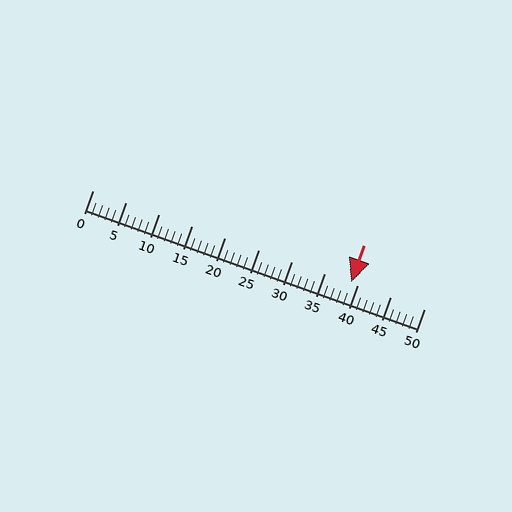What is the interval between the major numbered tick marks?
The major tick marks are spaced 5 units apart.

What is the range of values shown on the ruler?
The ruler shows values from 0 to 50.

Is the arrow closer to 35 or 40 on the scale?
The arrow is closer to 40.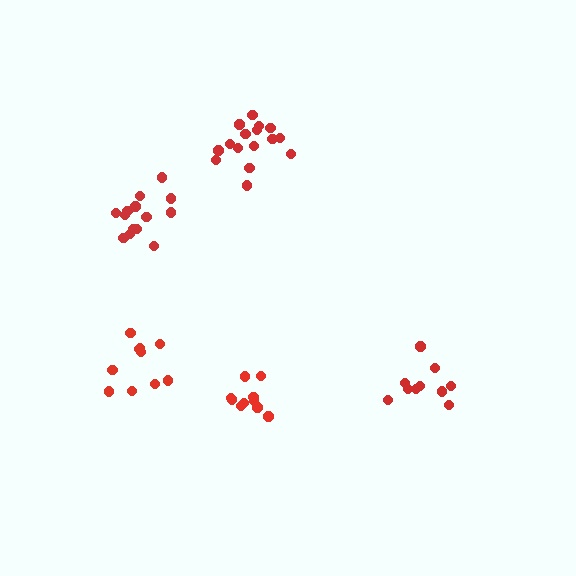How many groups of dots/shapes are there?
There are 5 groups.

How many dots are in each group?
Group 1: 10 dots, Group 2: 16 dots, Group 3: 10 dots, Group 4: 14 dots, Group 5: 10 dots (60 total).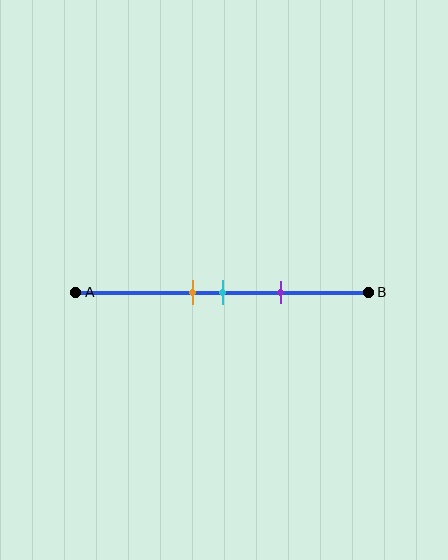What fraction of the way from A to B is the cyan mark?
The cyan mark is approximately 50% (0.5) of the way from A to B.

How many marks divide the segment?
There are 3 marks dividing the segment.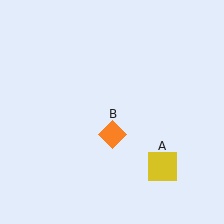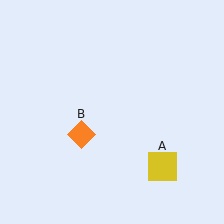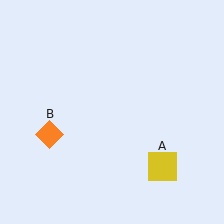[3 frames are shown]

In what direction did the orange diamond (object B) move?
The orange diamond (object B) moved left.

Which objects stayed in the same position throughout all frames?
Yellow square (object A) remained stationary.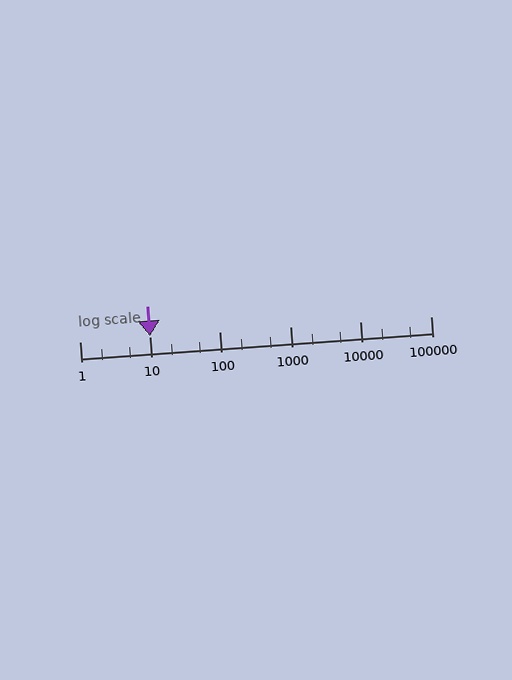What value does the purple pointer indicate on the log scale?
The pointer indicates approximately 10.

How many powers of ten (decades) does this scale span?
The scale spans 5 decades, from 1 to 100000.